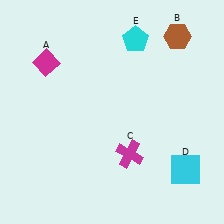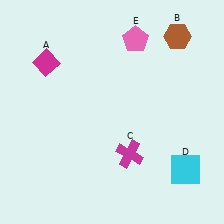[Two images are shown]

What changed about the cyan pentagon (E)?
In Image 1, E is cyan. In Image 2, it changed to pink.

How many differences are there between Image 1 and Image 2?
There is 1 difference between the two images.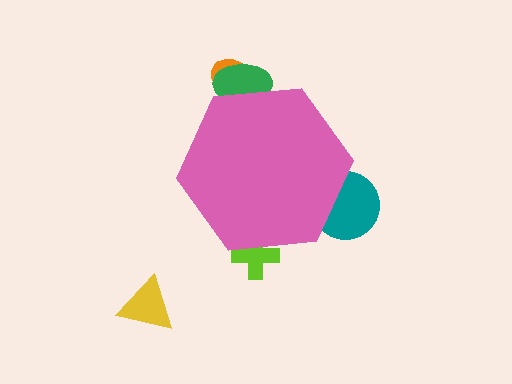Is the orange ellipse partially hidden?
Yes, the orange ellipse is partially hidden behind the pink hexagon.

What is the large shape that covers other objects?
A pink hexagon.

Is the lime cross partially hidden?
Yes, the lime cross is partially hidden behind the pink hexagon.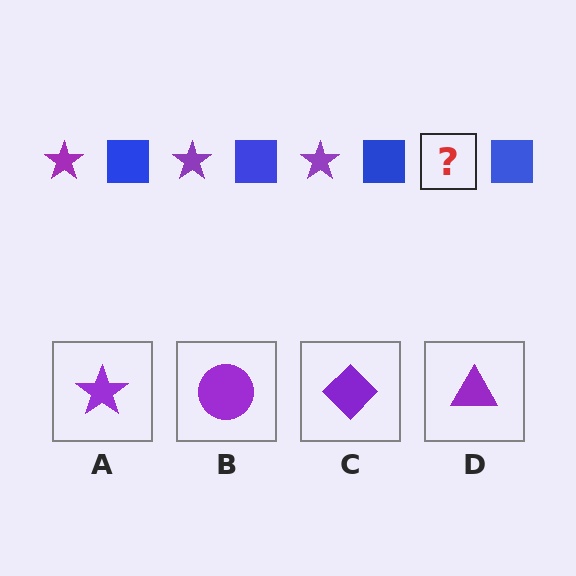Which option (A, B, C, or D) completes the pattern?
A.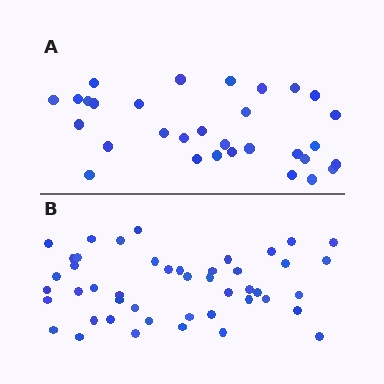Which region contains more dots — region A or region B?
Region B (the bottom region) has more dots.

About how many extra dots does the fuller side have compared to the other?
Region B has approximately 15 more dots than region A.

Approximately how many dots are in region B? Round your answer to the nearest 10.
About 50 dots. (The exact count is 46, which rounds to 50.)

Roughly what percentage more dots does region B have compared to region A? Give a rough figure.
About 50% more.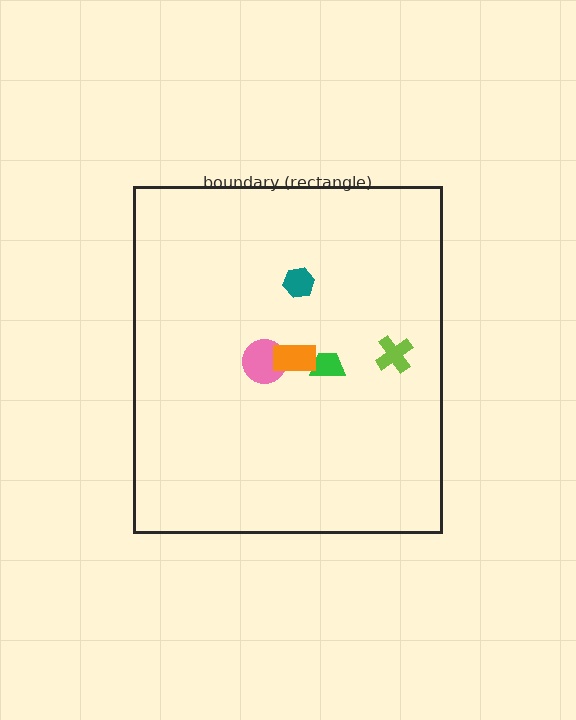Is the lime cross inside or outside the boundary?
Inside.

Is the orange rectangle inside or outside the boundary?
Inside.